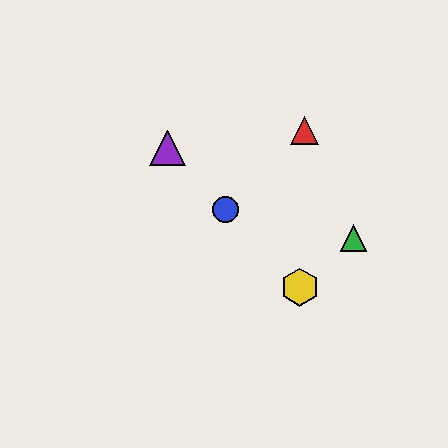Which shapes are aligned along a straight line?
The blue circle, the yellow hexagon, the purple triangle are aligned along a straight line.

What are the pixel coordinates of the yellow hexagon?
The yellow hexagon is at (300, 287).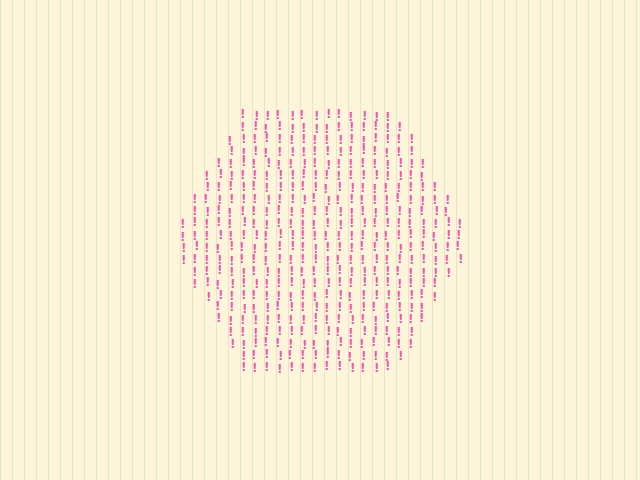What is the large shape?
The large shape is a hexagon.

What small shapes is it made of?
It is made of small exclamation marks.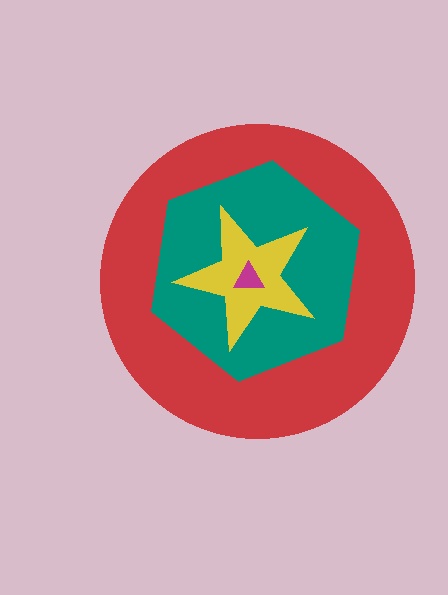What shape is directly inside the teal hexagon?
The yellow star.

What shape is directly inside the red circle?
The teal hexagon.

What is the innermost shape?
The magenta triangle.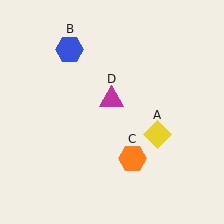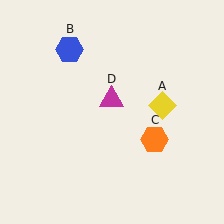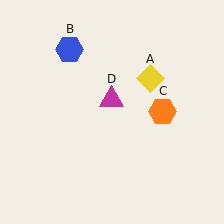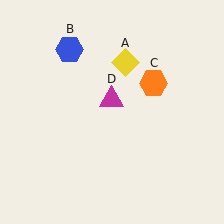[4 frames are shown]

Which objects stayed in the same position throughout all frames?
Blue hexagon (object B) and magenta triangle (object D) remained stationary.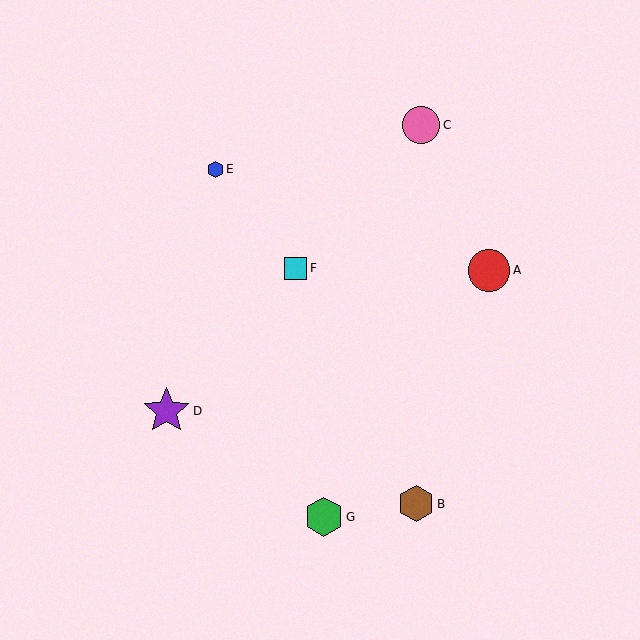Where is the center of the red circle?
The center of the red circle is at (489, 270).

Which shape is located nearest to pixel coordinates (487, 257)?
The red circle (labeled A) at (489, 270) is nearest to that location.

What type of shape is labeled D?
Shape D is a purple star.